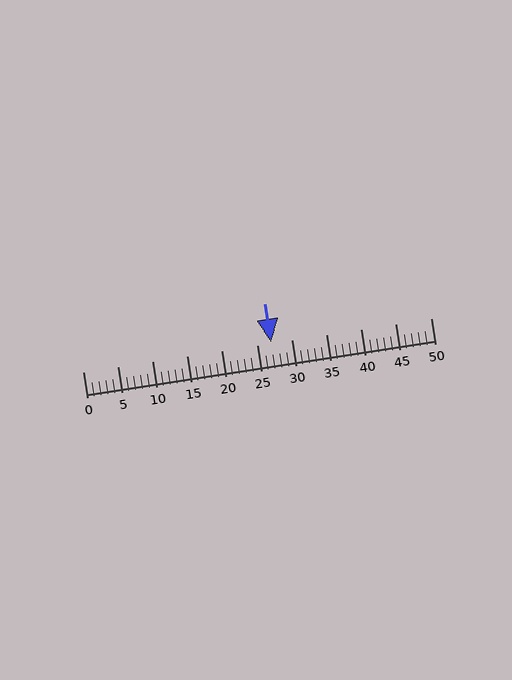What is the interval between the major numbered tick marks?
The major tick marks are spaced 5 units apart.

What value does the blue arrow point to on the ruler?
The blue arrow points to approximately 27.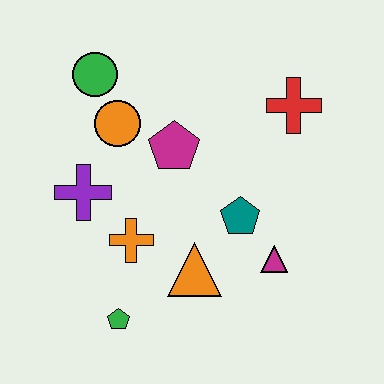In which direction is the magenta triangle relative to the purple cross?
The magenta triangle is to the right of the purple cross.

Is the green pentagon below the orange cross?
Yes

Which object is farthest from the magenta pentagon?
The green pentagon is farthest from the magenta pentagon.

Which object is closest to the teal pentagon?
The magenta triangle is closest to the teal pentagon.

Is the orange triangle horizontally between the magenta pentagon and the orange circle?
No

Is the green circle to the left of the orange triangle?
Yes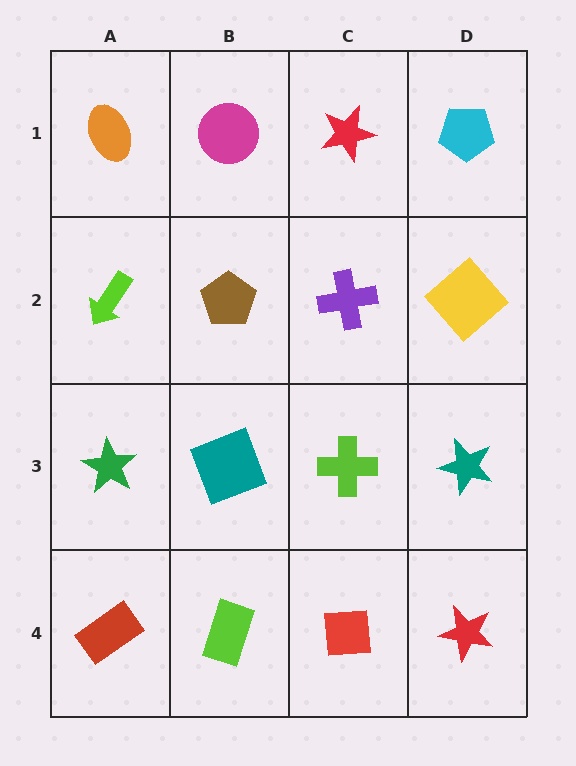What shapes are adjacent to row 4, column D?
A teal star (row 3, column D), a red square (row 4, column C).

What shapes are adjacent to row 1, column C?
A purple cross (row 2, column C), a magenta circle (row 1, column B), a cyan pentagon (row 1, column D).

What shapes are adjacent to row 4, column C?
A lime cross (row 3, column C), a lime rectangle (row 4, column B), a red star (row 4, column D).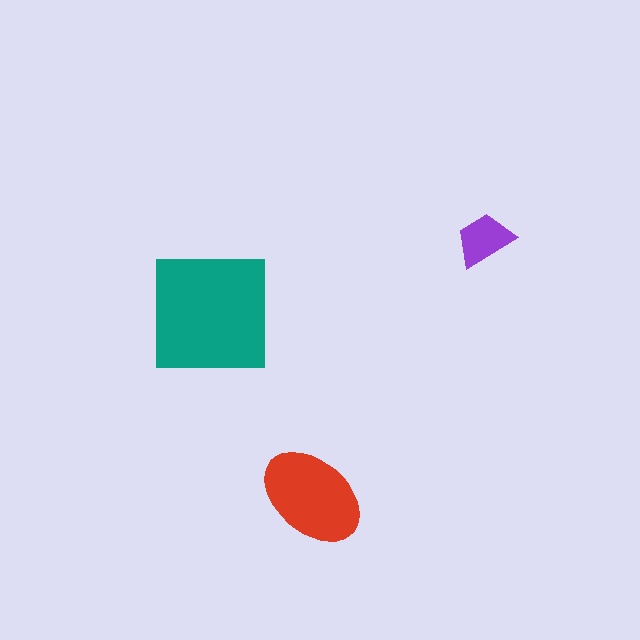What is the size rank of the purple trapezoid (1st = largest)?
3rd.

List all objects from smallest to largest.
The purple trapezoid, the red ellipse, the teal square.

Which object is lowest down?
The red ellipse is bottommost.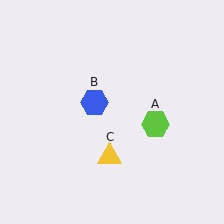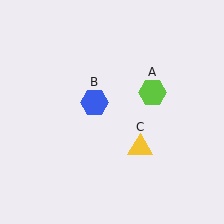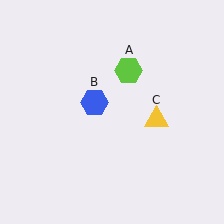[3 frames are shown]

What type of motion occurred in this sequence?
The lime hexagon (object A), yellow triangle (object C) rotated counterclockwise around the center of the scene.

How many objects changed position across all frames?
2 objects changed position: lime hexagon (object A), yellow triangle (object C).